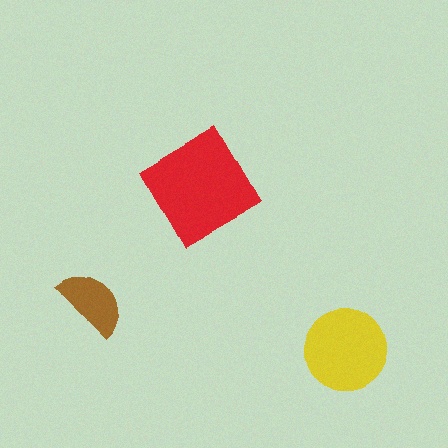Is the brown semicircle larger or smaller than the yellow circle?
Smaller.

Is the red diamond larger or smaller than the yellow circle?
Larger.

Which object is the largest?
The red diamond.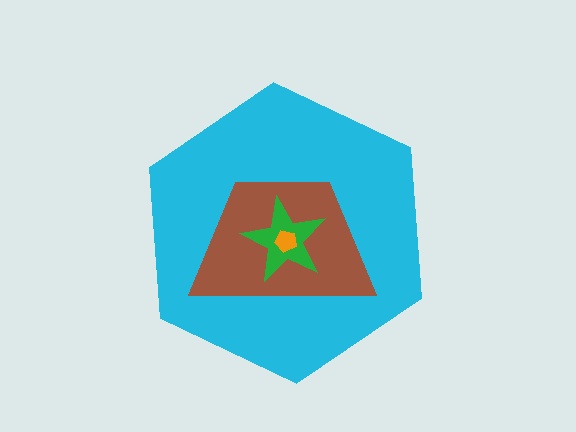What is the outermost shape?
The cyan hexagon.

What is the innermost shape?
The orange pentagon.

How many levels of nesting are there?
4.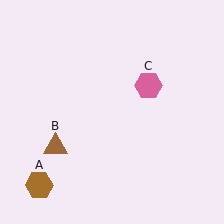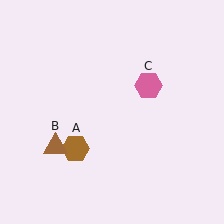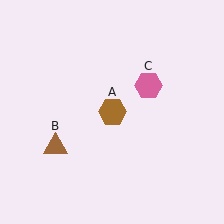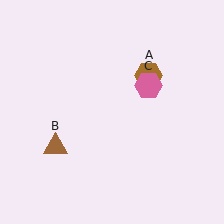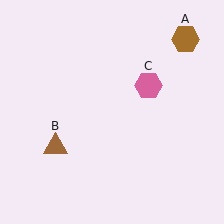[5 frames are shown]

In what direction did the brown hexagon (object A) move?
The brown hexagon (object A) moved up and to the right.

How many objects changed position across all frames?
1 object changed position: brown hexagon (object A).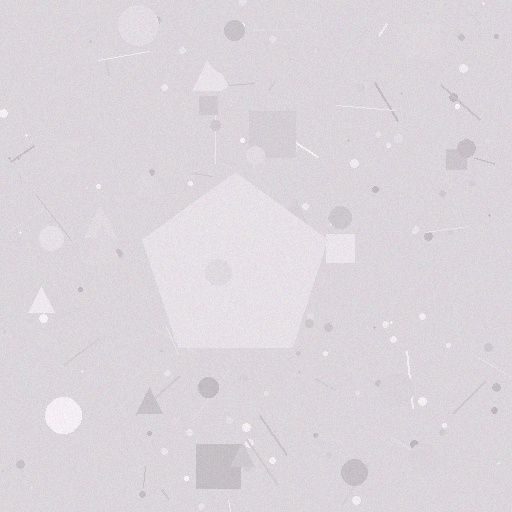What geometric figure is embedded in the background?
A pentagon is embedded in the background.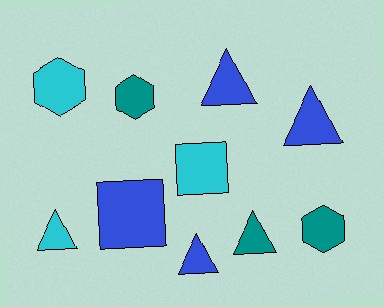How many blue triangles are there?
There are 3 blue triangles.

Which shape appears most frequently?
Triangle, with 5 objects.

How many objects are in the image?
There are 10 objects.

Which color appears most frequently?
Blue, with 4 objects.